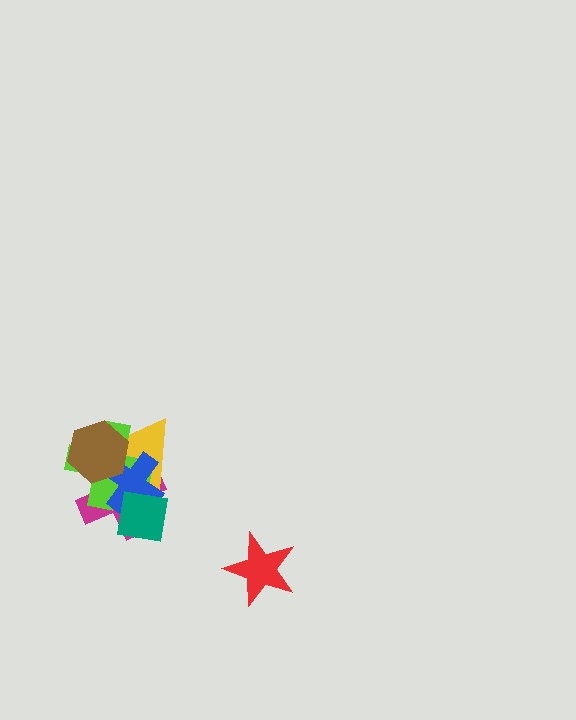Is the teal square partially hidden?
No, no other shape covers it.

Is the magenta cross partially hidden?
Yes, it is partially covered by another shape.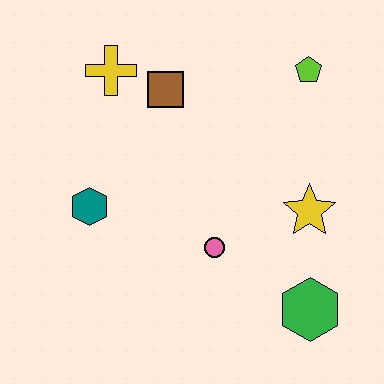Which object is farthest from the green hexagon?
The yellow cross is farthest from the green hexagon.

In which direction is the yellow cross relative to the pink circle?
The yellow cross is above the pink circle.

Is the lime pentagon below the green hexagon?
No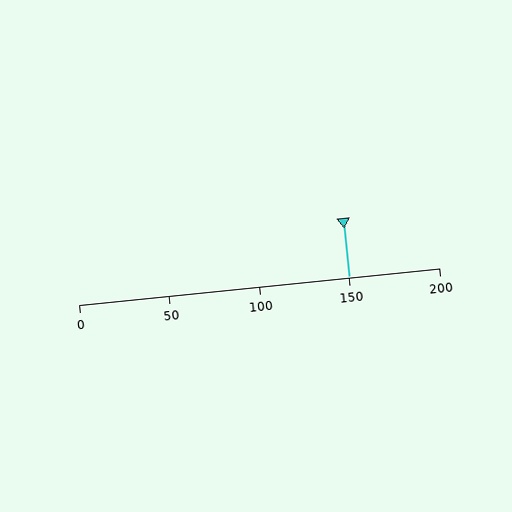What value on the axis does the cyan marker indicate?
The marker indicates approximately 150.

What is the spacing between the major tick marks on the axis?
The major ticks are spaced 50 apart.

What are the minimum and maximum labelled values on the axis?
The axis runs from 0 to 200.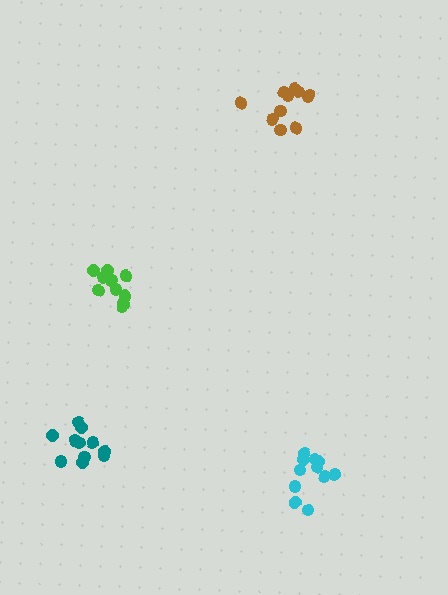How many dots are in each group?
Group 1: 11 dots, Group 2: 11 dots, Group 3: 11 dots, Group 4: 11 dots (44 total).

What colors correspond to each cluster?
The clusters are colored: brown, teal, green, cyan.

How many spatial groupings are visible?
There are 4 spatial groupings.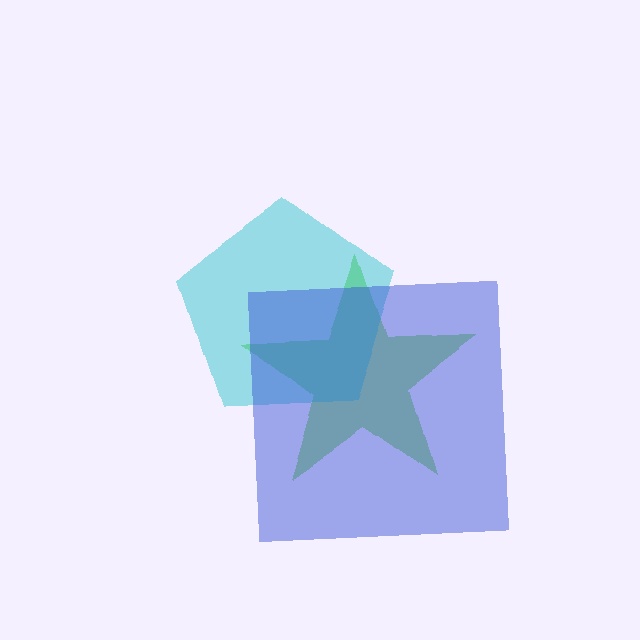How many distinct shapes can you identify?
There are 3 distinct shapes: a lime star, a cyan pentagon, a blue square.